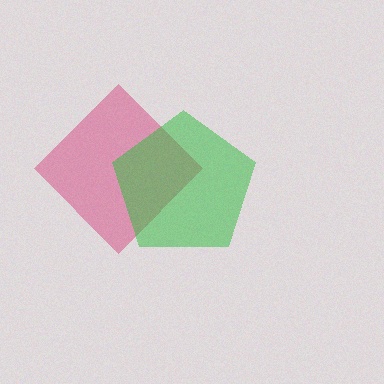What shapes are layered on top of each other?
The layered shapes are: a pink diamond, a green pentagon.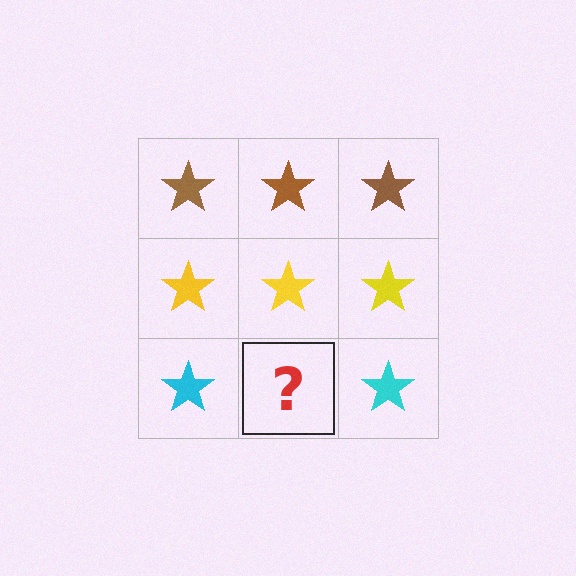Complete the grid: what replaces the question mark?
The question mark should be replaced with a cyan star.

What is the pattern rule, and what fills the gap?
The rule is that each row has a consistent color. The gap should be filled with a cyan star.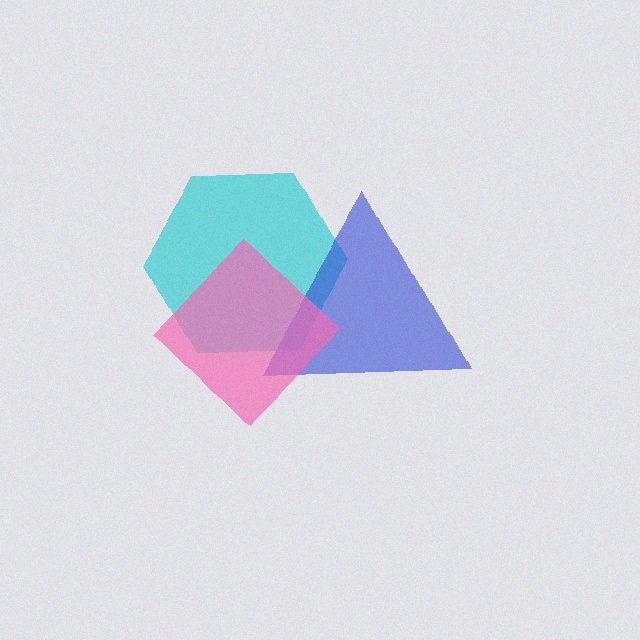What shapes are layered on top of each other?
The layered shapes are: a cyan hexagon, a blue triangle, a pink diamond.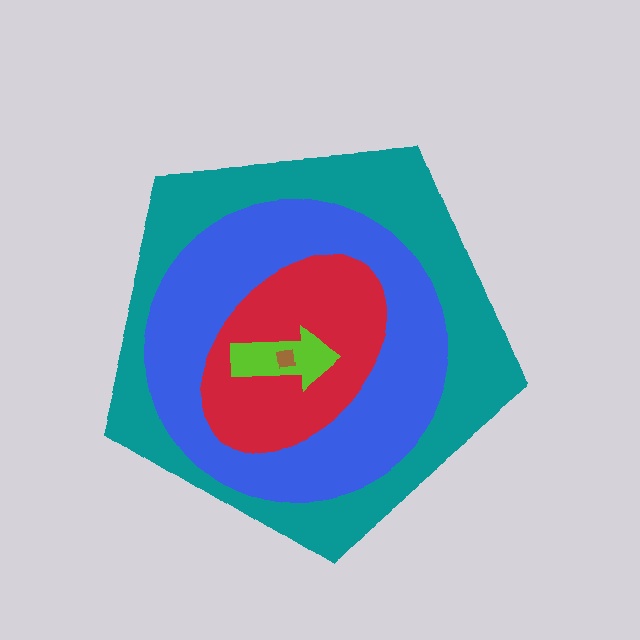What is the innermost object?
The brown square.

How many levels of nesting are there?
5.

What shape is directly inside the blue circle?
The red ellipse.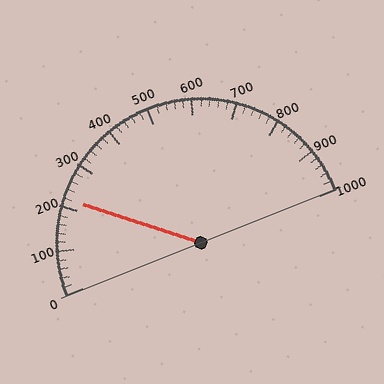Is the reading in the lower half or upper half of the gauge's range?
The reading is in the lower half of the range (0 to 1000).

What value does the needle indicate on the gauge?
The needle indicates approximately 220.